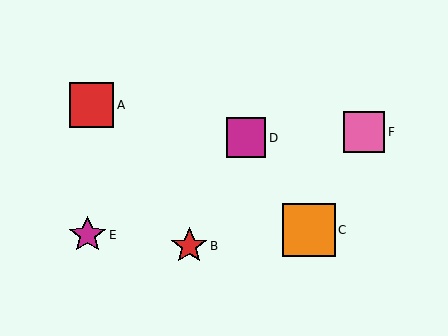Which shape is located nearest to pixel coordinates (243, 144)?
The magenta square (labeled D) at (246, 138) is nearest to that location.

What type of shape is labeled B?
Shape B is a red star.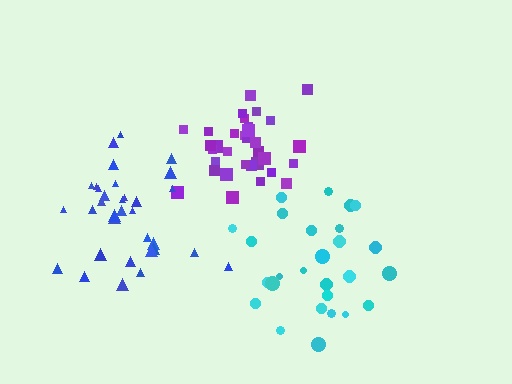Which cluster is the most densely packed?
Purple.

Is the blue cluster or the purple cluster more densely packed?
Purple.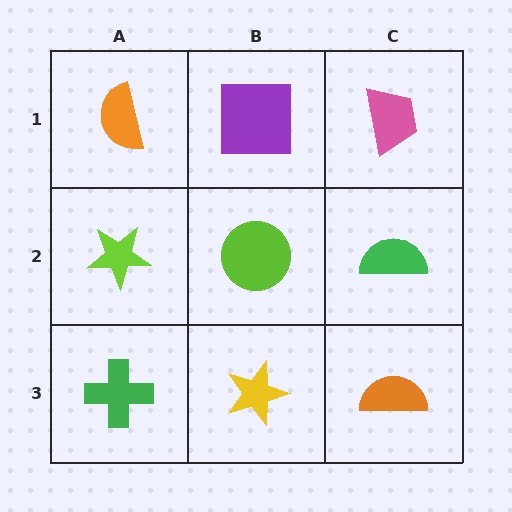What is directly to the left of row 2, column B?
A lime star.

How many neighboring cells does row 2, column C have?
3.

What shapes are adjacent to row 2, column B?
A purple square (row 1, column B), a yellow star (row 3, column B), a lime star (row 2, column A), a green semicircle (row 2, column C).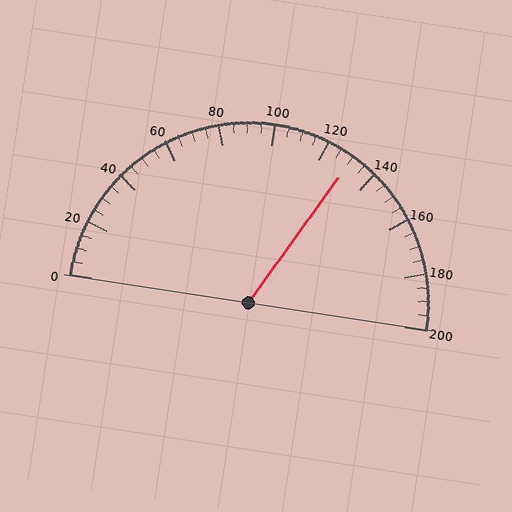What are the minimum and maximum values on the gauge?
The gauge ranges from 0 to 200.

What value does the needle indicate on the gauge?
The needle indicates approximately 130.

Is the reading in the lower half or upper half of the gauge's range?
The reading is in the upper half of the range (0 to 200).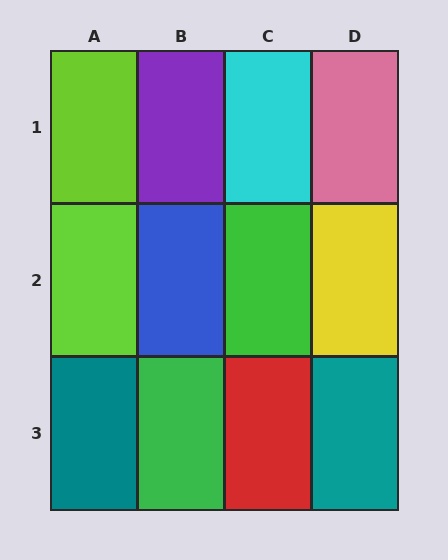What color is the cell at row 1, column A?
Lime.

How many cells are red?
1 cell is red.